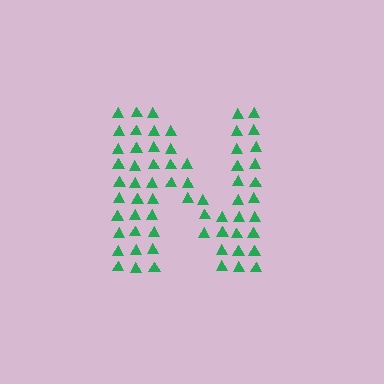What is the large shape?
The large shape is the letter N.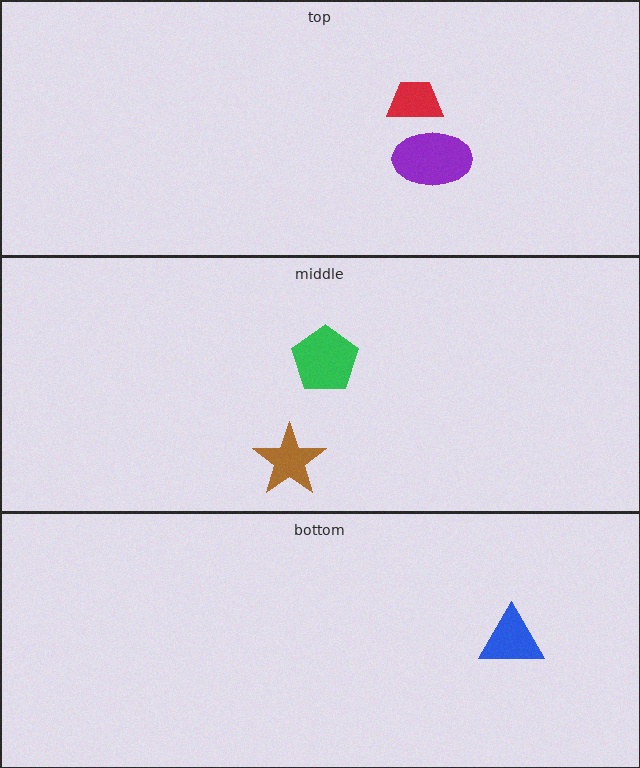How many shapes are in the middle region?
2.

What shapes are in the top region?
The purple ellipse, the red trapezoid.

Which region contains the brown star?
The middle region.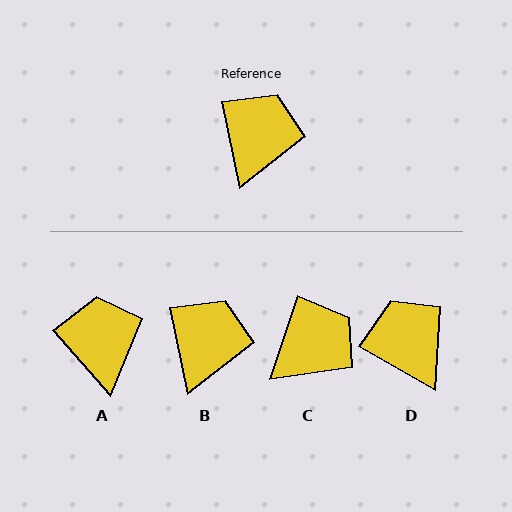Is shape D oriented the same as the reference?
No, it is off by about 48 degrees.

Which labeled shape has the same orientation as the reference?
B.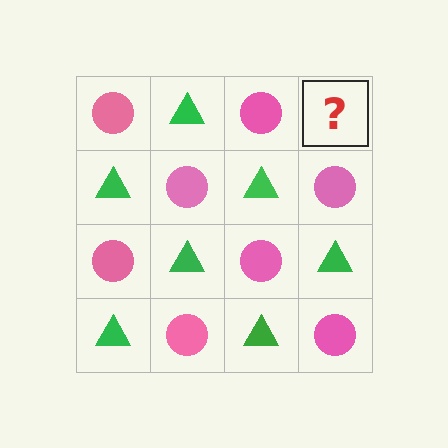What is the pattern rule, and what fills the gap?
The rule is that it alternates pink circle and green triangle in a checkerboard pattern. The gap should be filled with a green triangle.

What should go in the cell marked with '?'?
The missing cell should contain a green triangle.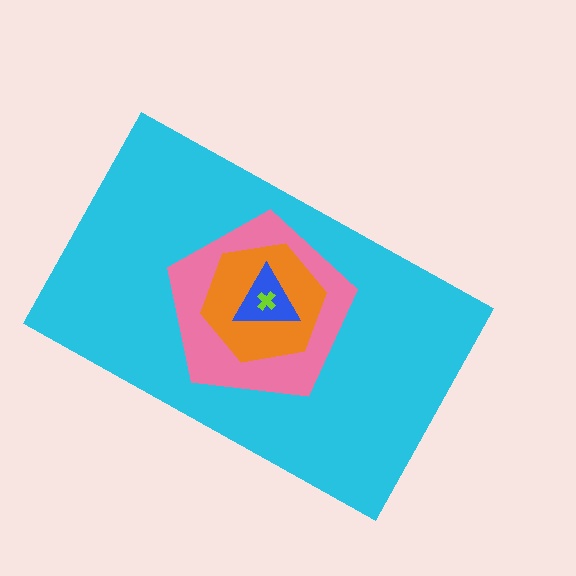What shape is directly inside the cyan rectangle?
The pink pentagon.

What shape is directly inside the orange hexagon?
The blue triangle.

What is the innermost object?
The lime cross.